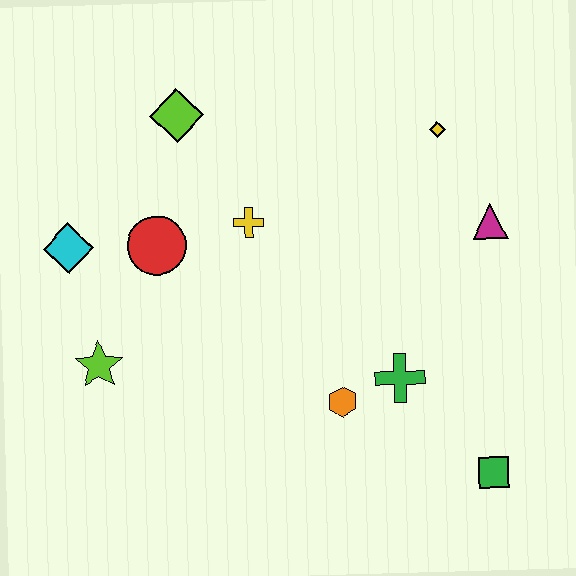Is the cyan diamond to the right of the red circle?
No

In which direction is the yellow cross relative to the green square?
The yellow cross is above the green square.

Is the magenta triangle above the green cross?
Yes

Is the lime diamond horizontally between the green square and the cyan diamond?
Yes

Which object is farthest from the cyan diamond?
The green square is farthest from the cyan diamond.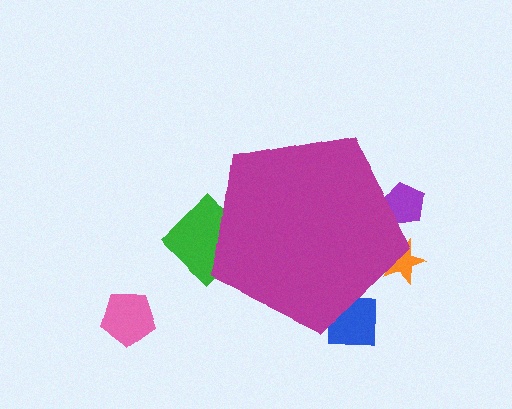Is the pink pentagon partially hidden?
No, the pink pentagon is fully visible.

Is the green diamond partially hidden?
Yes, the green diamond is partially hidden behind the magenta pentagon.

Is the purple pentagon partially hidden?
Yes, the purple pentagon is partially hidden behind the magenta pentagon.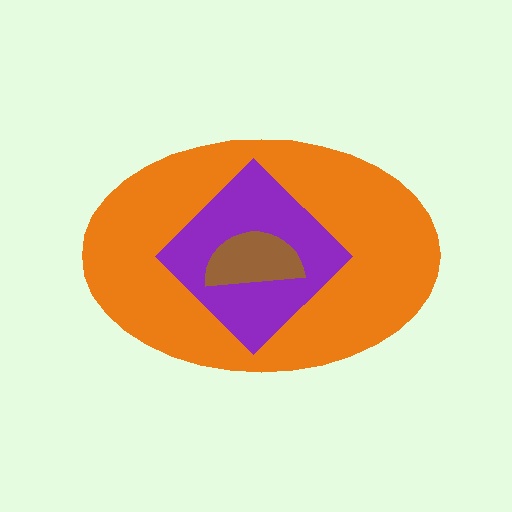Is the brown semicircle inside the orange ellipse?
Yes.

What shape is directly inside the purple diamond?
The brown semicircle.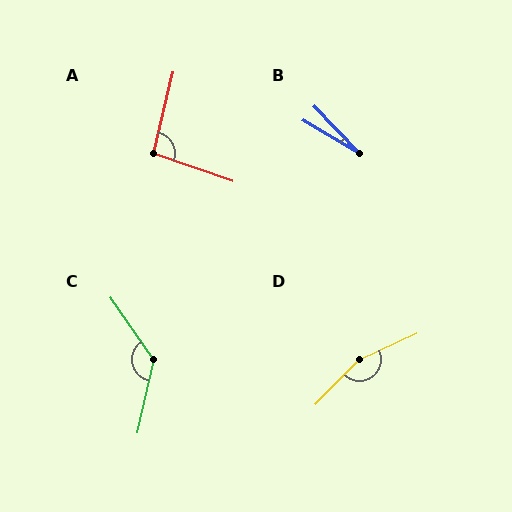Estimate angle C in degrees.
Approximately 132 degrees.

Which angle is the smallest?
B, at approximately 16 degrees.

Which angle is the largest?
D, at approximately 159 degrees.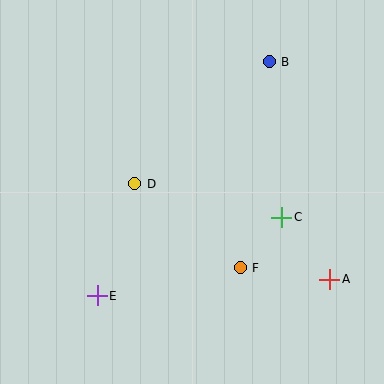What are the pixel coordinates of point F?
Point F is at (240, 268).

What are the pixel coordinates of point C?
Point C is at (282, 217).